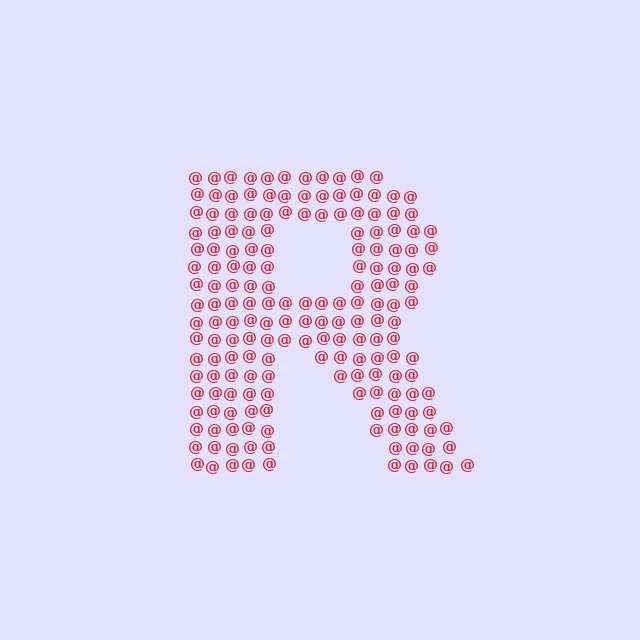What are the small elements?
The small elements are at signs.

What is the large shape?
The large shape is the letter R.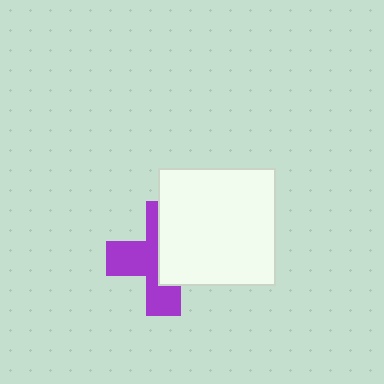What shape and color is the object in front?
The object in front is a white square.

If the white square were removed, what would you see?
You would see the complete purple cross.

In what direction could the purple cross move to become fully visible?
The purple cross could move left. That would shift it out from behind the white square entirely.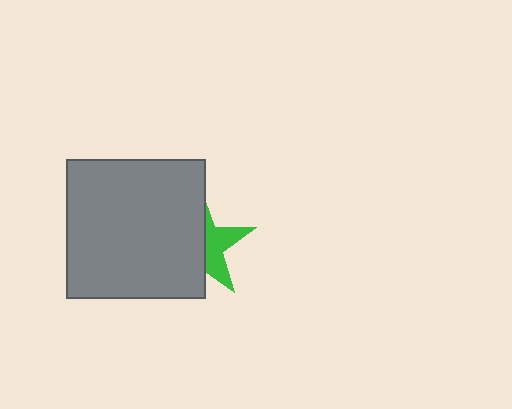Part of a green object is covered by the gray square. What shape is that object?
It is a star.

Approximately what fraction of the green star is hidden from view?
Roughly 59% of the green star is hidden behind the gray square.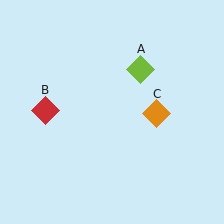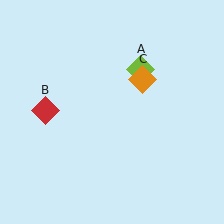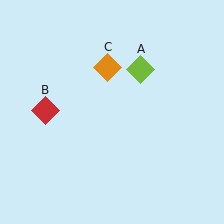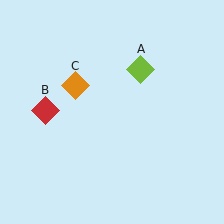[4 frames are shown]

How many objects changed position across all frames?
1 object changed position: orange diamond (object C).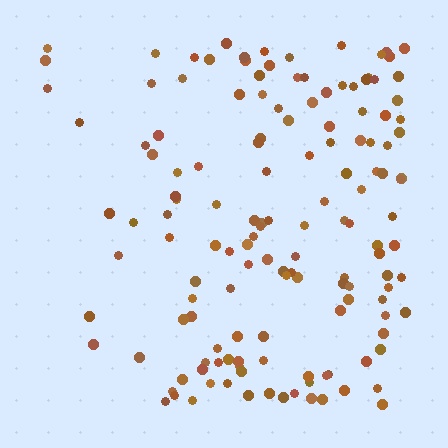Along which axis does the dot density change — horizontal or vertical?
Horizontal.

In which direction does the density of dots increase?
From left to right, with the right side densest.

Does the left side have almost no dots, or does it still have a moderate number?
Still a moderate number, just noticeably fewer than the right.